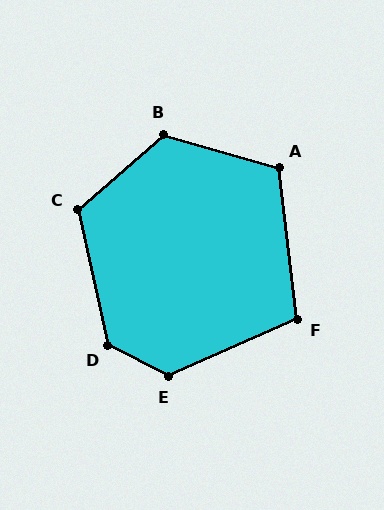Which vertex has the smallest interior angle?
F, at approximately 107 degrees.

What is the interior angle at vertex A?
Approximately 112 degrees (obtuse).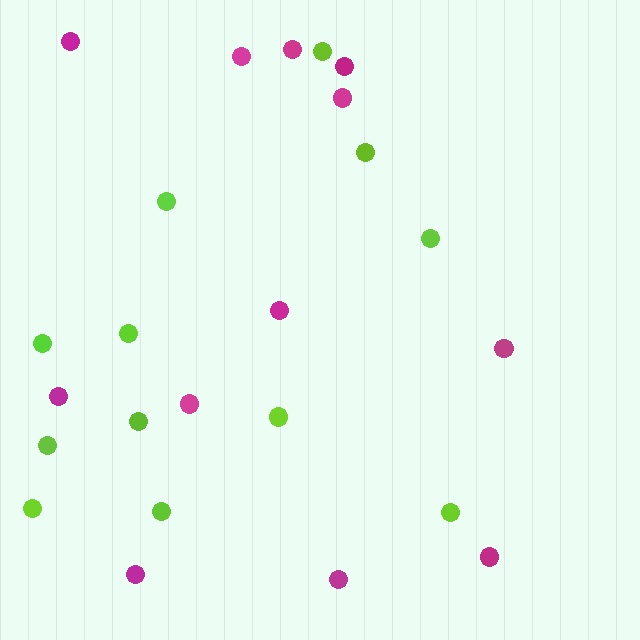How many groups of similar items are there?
There are 2 groups: one group of magenta circles (12) and one group of lime circles (12).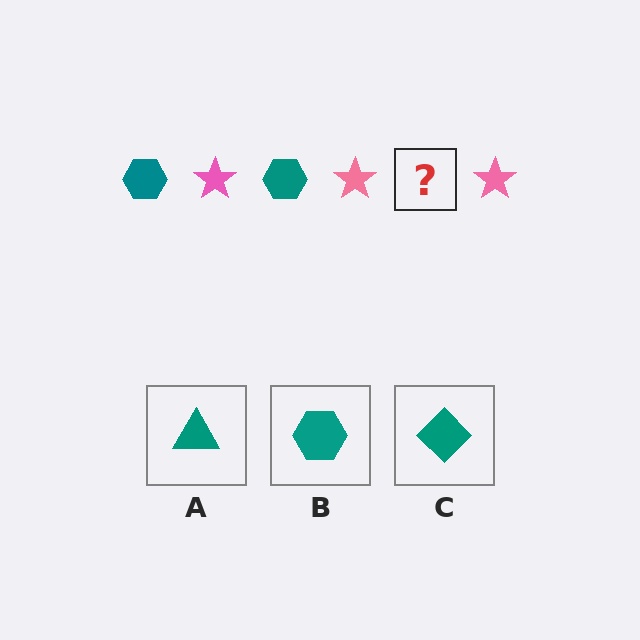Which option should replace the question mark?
Option B.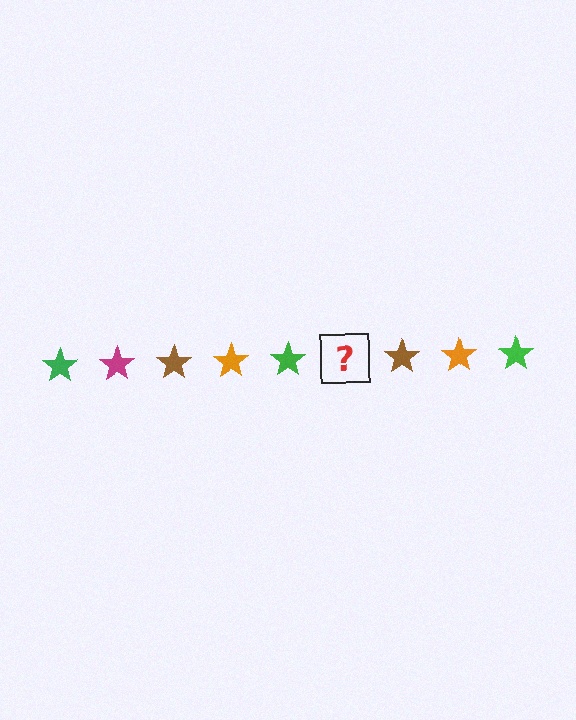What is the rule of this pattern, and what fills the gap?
The rule is that the pattern cycles through green, magenta, brown, orange stars. The gap should be filled with a magenta star.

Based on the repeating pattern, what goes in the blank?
The blank should be a magenta star.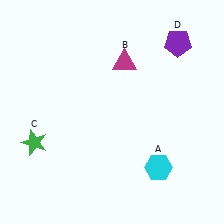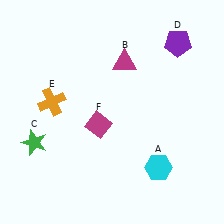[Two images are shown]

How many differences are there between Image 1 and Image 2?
There are 2 differences between the two images.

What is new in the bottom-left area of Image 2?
A magenta diamond (F) was added in the bottom-left area of Image 2.